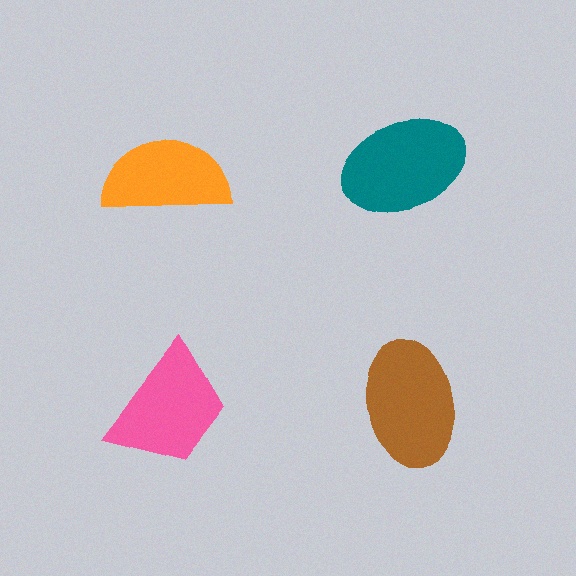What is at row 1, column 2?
A teal ellipse.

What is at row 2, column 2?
A brown ellipse.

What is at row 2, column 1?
A pink trapezoid.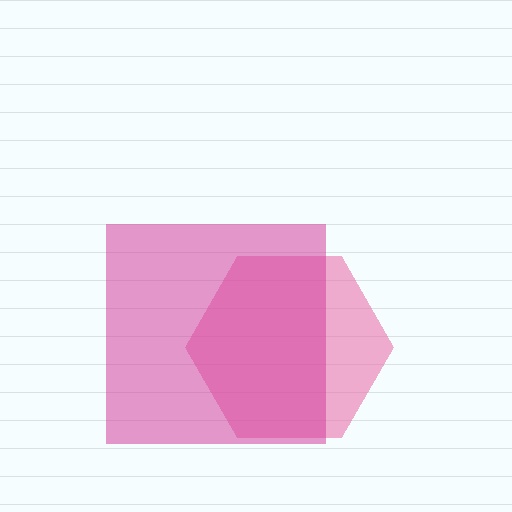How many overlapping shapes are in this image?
There are 2 overlapping shapes in the image.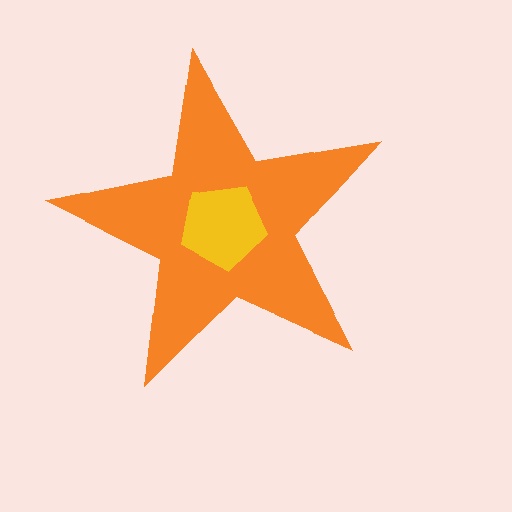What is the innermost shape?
The yellow pentagon.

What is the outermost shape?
The orange star.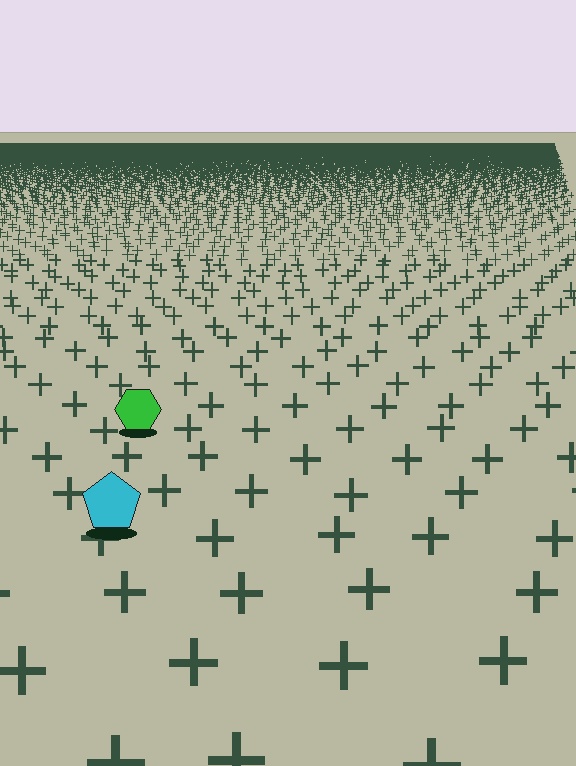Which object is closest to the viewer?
The cyan pentagon is closest. The texture marks near it are larger and more spread out.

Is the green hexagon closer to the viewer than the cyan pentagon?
No. The cyan pentagon is closer — you can tell from the texture gradient: the ground texture is coarser near it.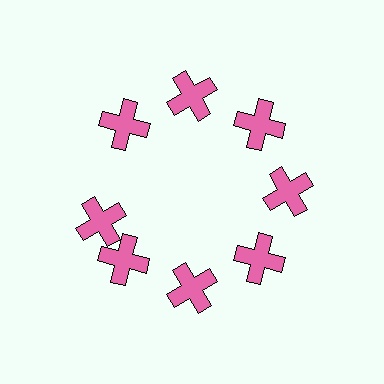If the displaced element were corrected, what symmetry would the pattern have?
It would have 8-fold rotational symmetry — the pattern would map onto itself every 45 degrees.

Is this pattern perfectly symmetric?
No. The 8 pink crosses are arranged in a ring, but one element near the 9 o'clock position is rotated out of alignment along the ring, breaking the 8-fold rotational symmetry.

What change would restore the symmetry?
The symmetry would be restored by rotating it back into even spacing with its neighbors so that all 8 crosses sit at equal angles and equal distance from the center.